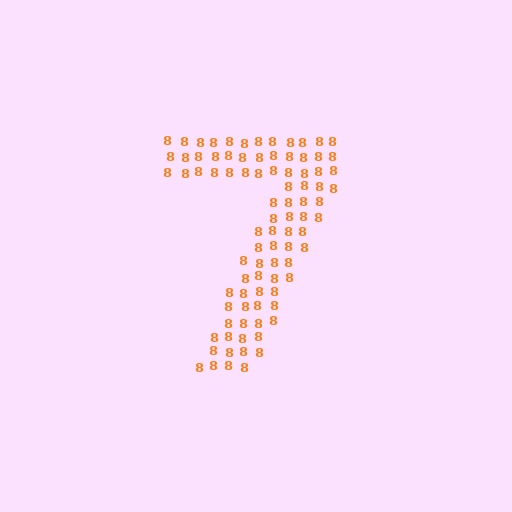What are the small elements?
The small elements are digit 8's.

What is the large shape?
The large shape is the digit 7.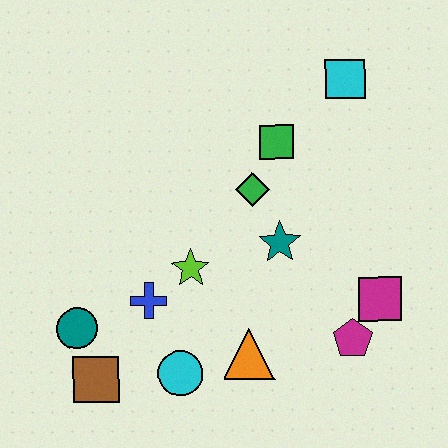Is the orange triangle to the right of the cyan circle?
Yes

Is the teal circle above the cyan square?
No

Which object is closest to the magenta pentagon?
The magenta square is closest to the magenta pentagon.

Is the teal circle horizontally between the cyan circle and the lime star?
No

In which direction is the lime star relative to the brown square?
The lime star is above the brown square.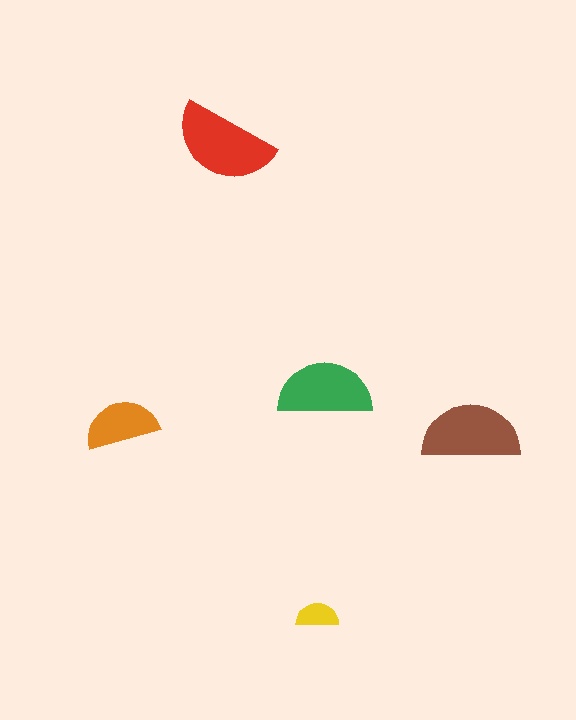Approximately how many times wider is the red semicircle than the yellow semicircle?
About 2.5 times wider.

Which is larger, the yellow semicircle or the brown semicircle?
The brown one.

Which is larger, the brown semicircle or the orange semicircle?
The brown one.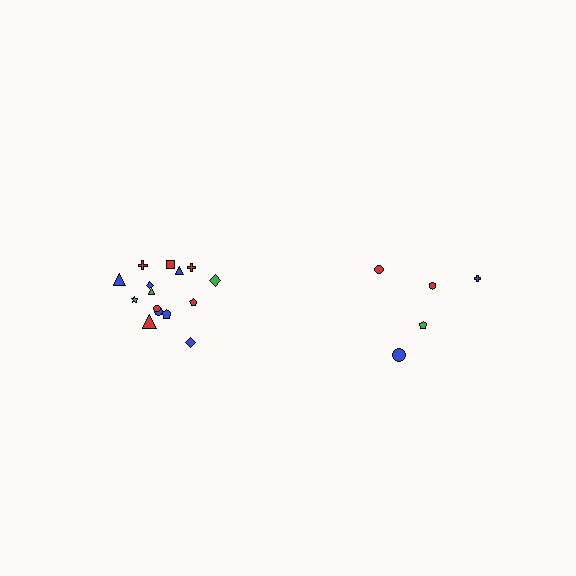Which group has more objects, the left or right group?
The left group.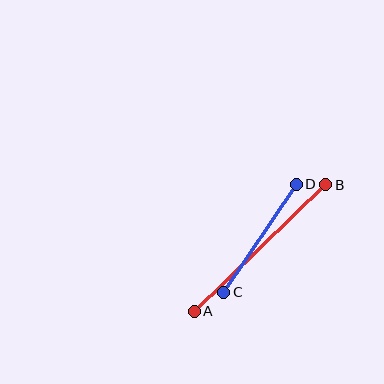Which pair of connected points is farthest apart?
Points A and B are farthest apart.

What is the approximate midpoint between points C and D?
The midpoint is at approximately (260, 238) pixels.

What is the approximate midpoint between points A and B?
The midpoint is at approximately (260, 248) pixels.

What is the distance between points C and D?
The distance is approximately 130 pixels.